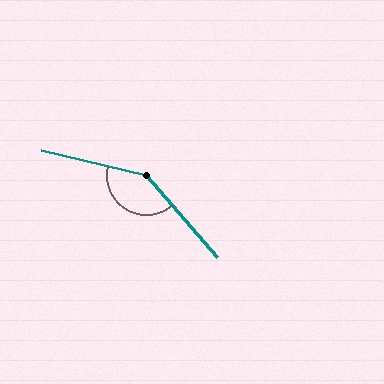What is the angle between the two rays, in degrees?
Approximately 144 degrees.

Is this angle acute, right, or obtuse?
It is obtuse.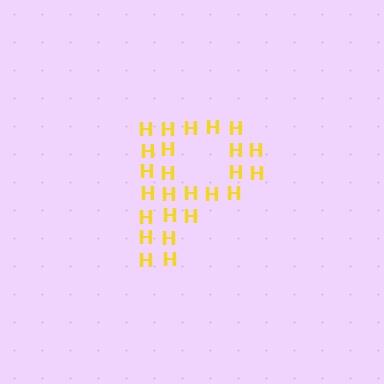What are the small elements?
The small elements are letter H's.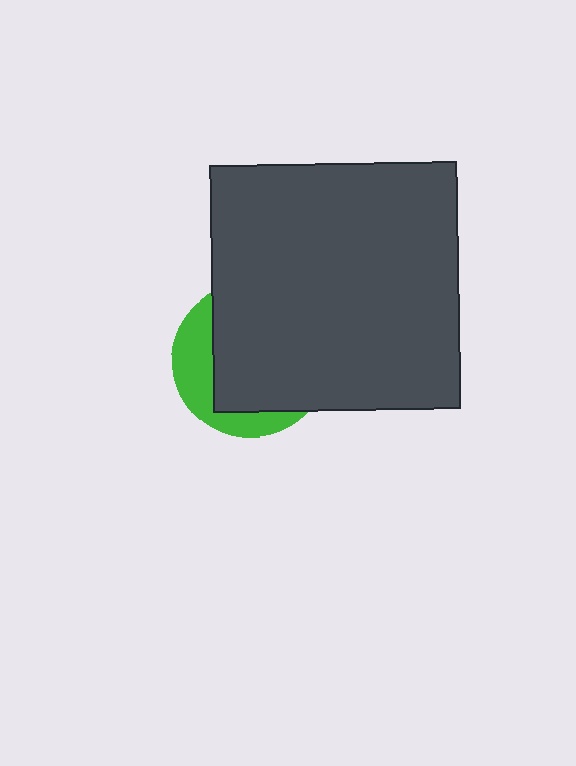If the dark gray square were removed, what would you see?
You would see the complete green circle.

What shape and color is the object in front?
The object in front is a dark gray square.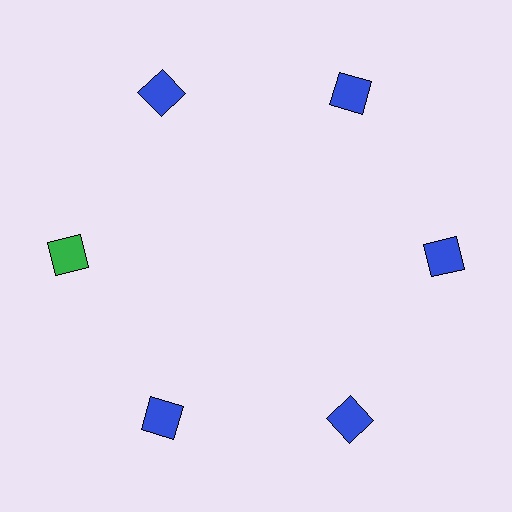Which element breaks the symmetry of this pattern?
The green square at roughly the 9 o'clock position breaks the symmetry. All other shapes are blue squares.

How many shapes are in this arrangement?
There are 6 shapes arranged in a ring pattern.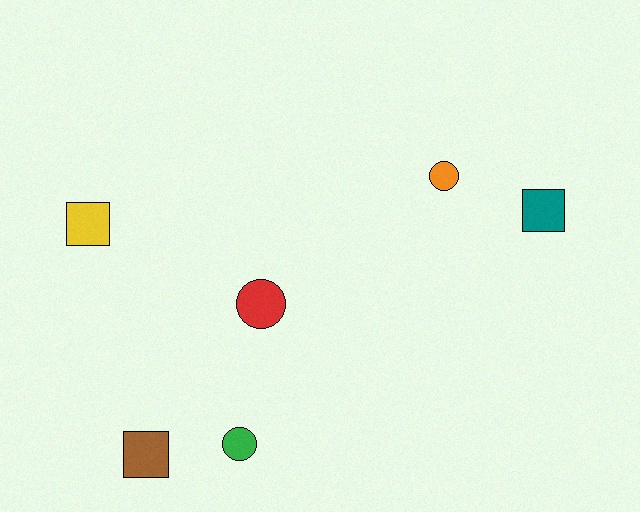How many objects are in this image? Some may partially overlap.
There are 6 objects.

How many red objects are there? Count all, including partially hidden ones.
There is 1 red object.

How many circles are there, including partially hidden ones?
There are 3 circles.